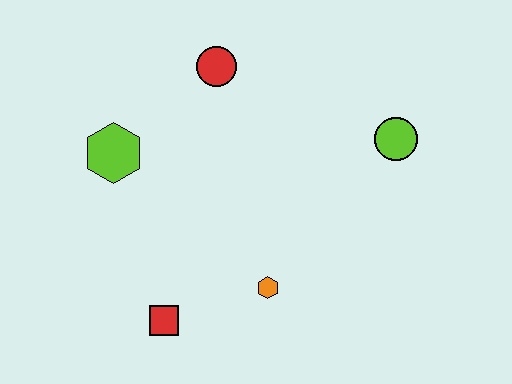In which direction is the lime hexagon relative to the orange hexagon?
The lime hexagon is to the left of the orange hexagon.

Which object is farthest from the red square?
The lime circle is farthest from the red square.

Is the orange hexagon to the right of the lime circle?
No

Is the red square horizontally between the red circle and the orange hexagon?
No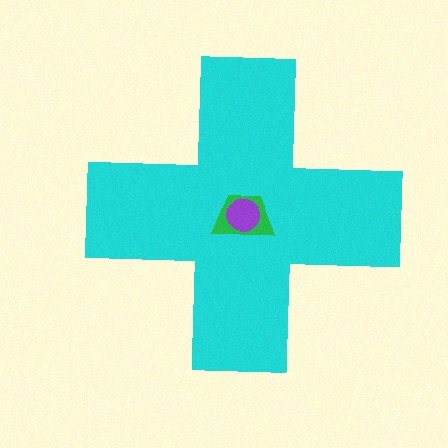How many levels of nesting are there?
3.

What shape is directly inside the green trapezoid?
The purple circle.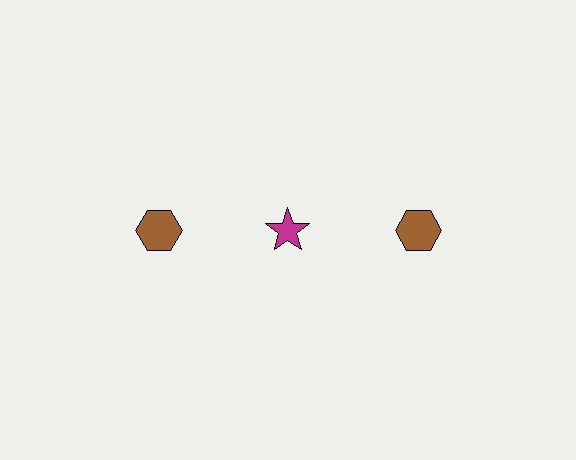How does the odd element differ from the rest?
It differs in both color (magenta instead of brown) and shape (star instead of hexagon).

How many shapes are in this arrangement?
There are 3 shapes arranged in a grid pattern.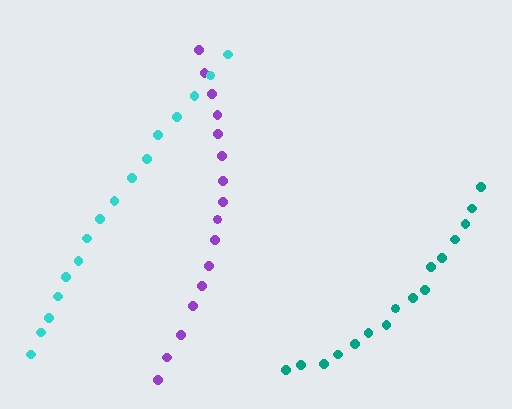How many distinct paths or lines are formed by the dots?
There are 3 distinct paths.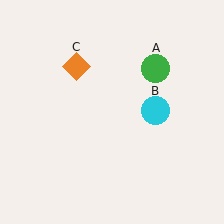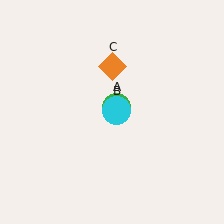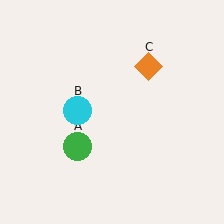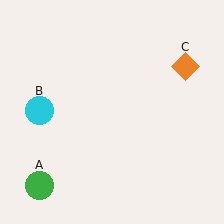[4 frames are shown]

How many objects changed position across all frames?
3 objects changed position: green circle (object A), cyan circle (object B), orange diamond (object C).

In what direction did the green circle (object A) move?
The green circle (object A) moved down and to the left.